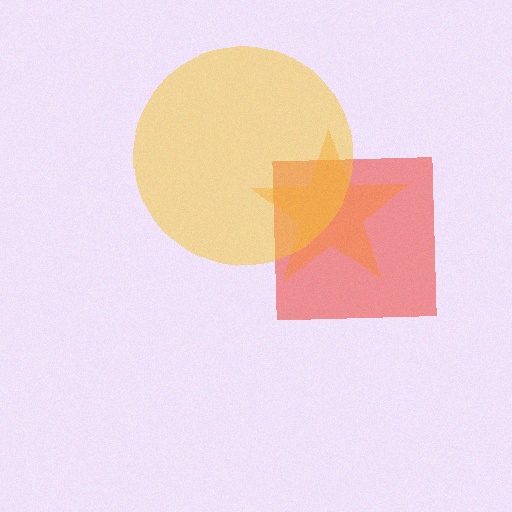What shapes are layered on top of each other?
The layered shapes are: a red square, an orange star, a yellow circle.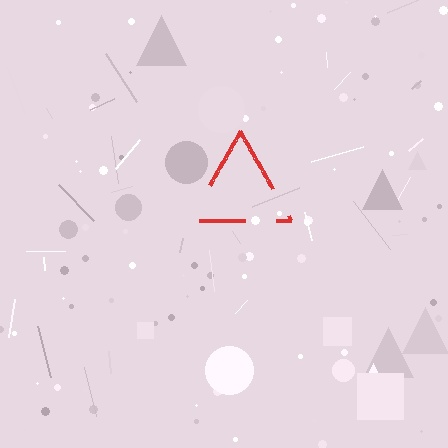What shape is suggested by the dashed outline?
The dashed outline suggests a triangle.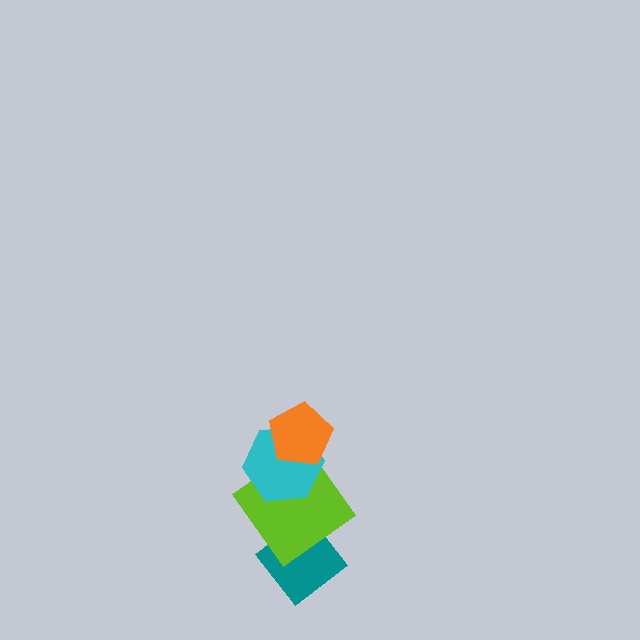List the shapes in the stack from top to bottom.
From top to bottom: the orange pentagon, the cyan hexagon, the lime diamond, the teal diamond.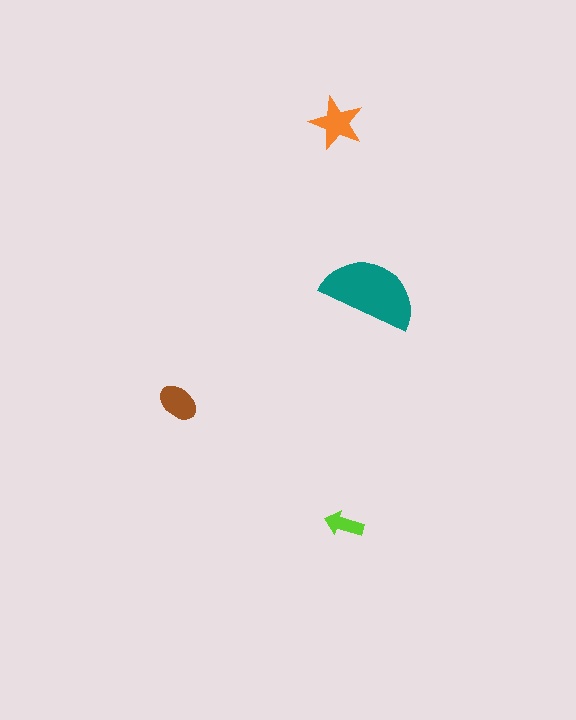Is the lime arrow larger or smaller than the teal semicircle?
Smaller.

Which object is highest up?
The orange star is topmost.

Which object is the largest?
The teal semicircle.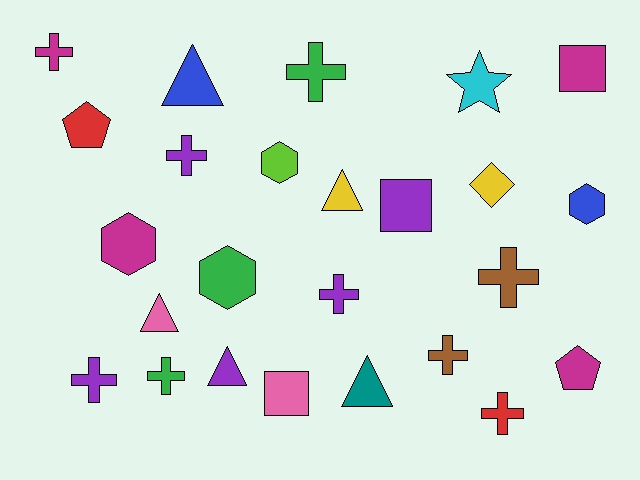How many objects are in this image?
There are 25 objects.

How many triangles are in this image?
There are 5 triangles.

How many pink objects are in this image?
There are 2 pink objects.